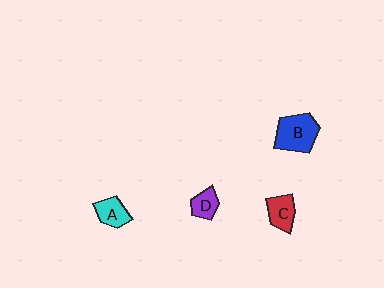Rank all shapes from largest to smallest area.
From largest to smallest: B (blue), C (red), A (cyan), D (purple).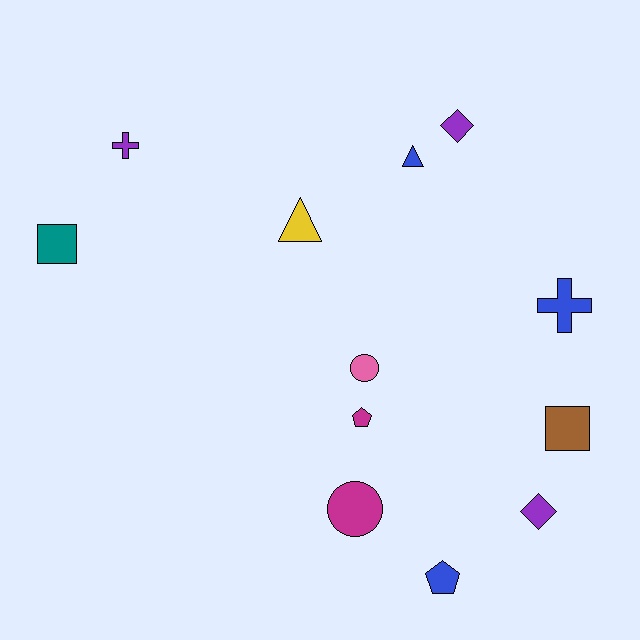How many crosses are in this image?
There are 2 crosses.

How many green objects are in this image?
There are no green objects.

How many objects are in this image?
There are 12 objects.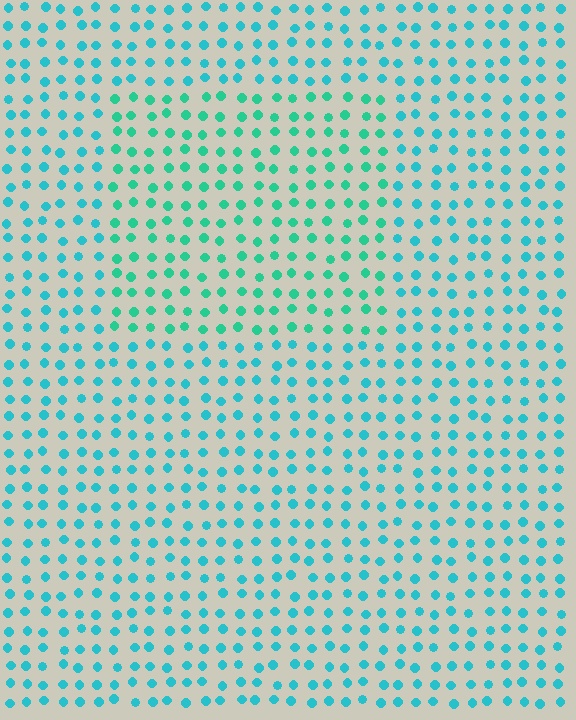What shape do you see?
I see a rectangle.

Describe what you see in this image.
The image is filled with small cyan elements in a uniform arrangement. A rectangle-shaped region is visible where the elements are tinted to a slightly different hue, forming a subtle color boundary.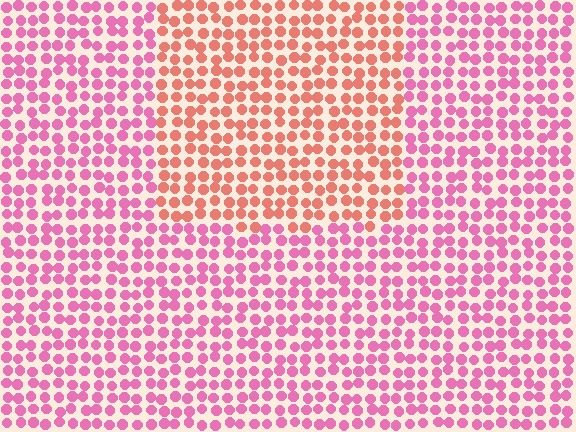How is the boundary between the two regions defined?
The boundary is defined purely by a slight shift in hue (about 39 degrees). Spacing, size, and orientation are identical on both sides.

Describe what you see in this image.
The image is filled with small pink elements in a uniform arrangement. A rectangle-shaped region is visible where the elements are tinted to a slightly different hue, forming a subtle color boundary.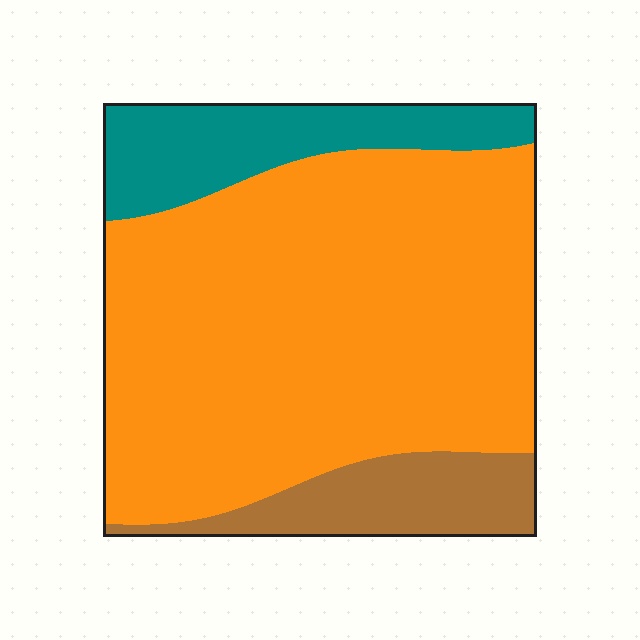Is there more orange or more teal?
Orange.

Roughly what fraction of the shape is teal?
Teal covers 16% of the shape.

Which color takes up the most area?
Orange, at roughly 70%.